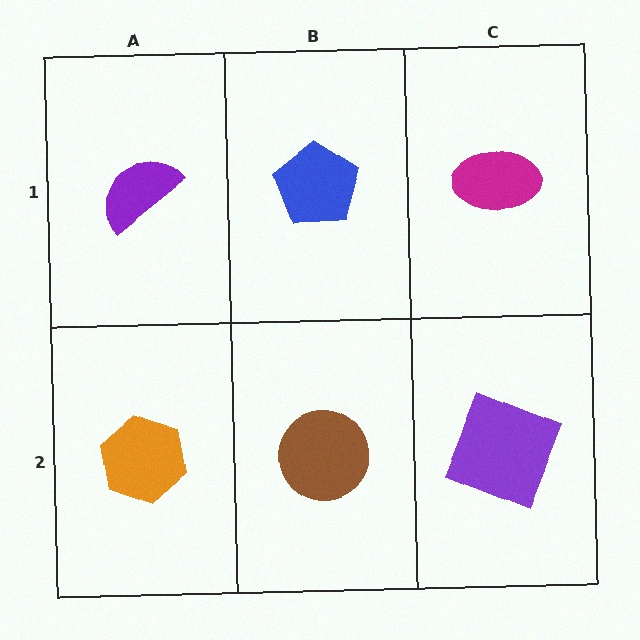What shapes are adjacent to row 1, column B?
A brown circle (row 2, column B), a purple semicircle (row 1, column A), a magenta ellipse (row 1, column C).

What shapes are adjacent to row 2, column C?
A magenta ellipse (row 1, column C), a brown circle (row 2, column B).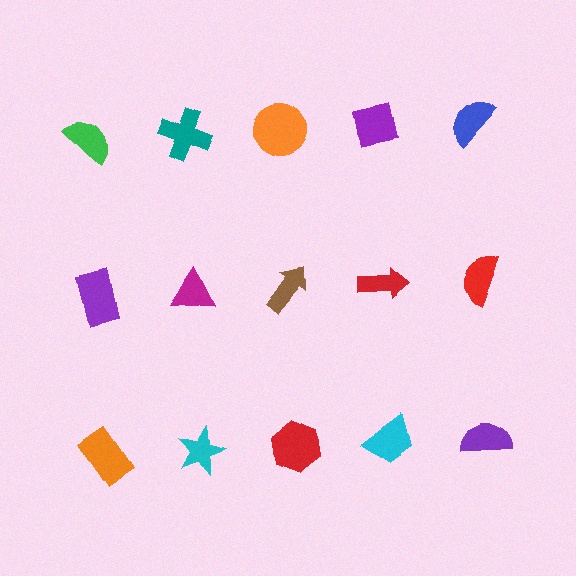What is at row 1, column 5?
A blue semicircle.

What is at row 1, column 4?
A purple square.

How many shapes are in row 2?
5 shapes.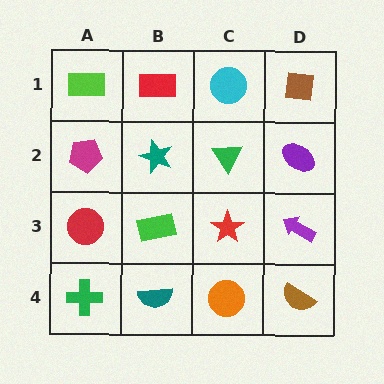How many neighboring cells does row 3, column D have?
3.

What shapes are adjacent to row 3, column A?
A magenta pentagon (row 2, column A), a green cross (row 4, column A), a green rectangle (row 3, column B).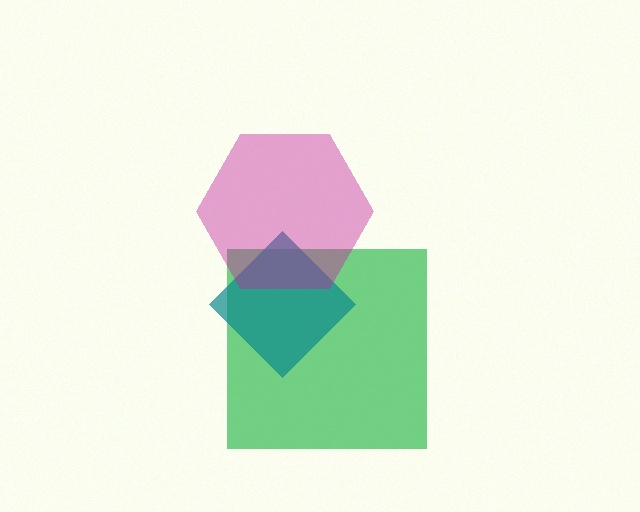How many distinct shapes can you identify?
There are 3 distinct shapes: a green square, a teal diamond, a magenta hexagon.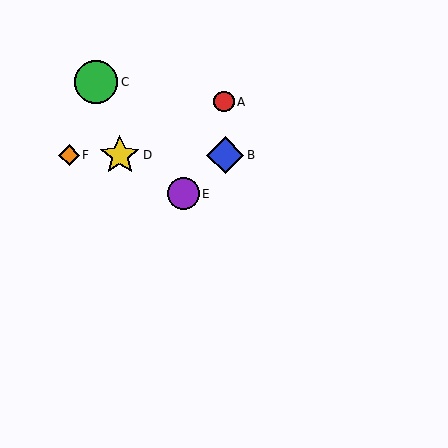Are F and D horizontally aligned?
Yes, both are at y≈155.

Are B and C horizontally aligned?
No, B is at y≈155 and C is at y≈82.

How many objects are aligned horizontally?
3 objects (B, D, F) are aligned horizontally.